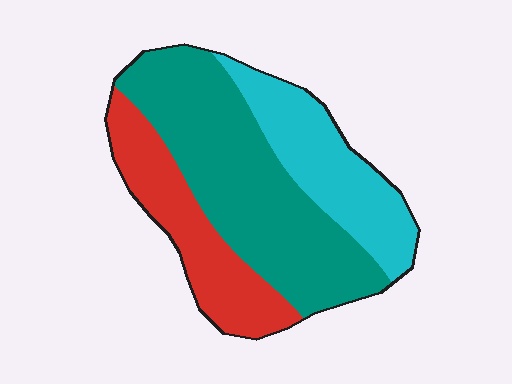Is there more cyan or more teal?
Teal.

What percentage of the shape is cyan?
Cyan covers roughly 25% of the shape.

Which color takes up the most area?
Teal, at roughly 50%.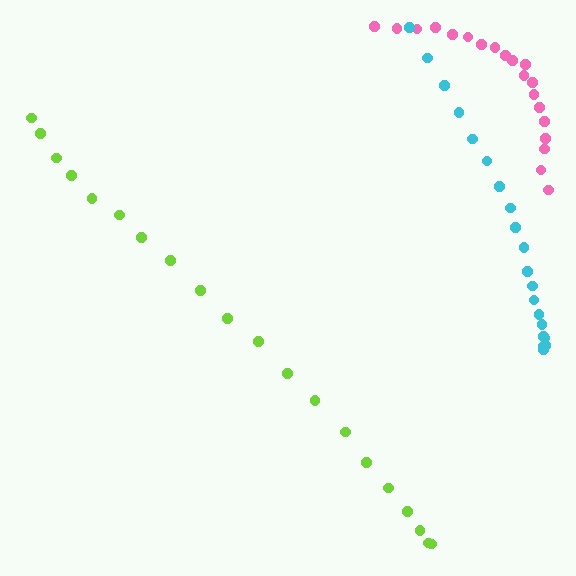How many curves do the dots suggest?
There are 3 distinct paths.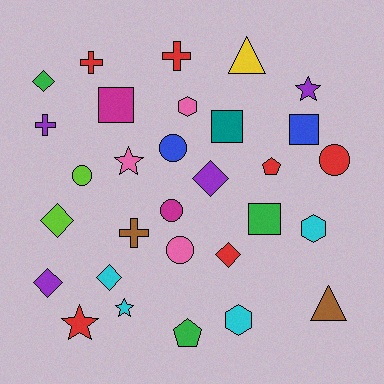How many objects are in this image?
There are 30 objects.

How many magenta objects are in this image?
There are 2 magenta objects.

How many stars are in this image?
There are 4 stars.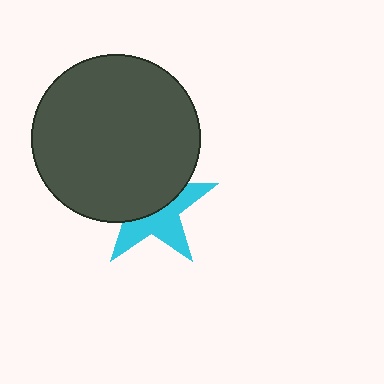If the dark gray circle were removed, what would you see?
You would see the complete cyan star.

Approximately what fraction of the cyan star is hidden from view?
Roughly 53% of the cyan star is hidden behind the dark gray circle.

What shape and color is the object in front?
The object in front is a dark gray circle.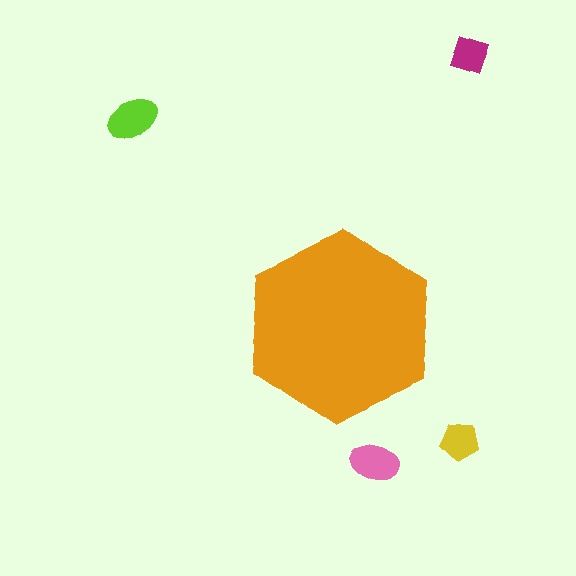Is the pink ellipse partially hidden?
No, the pink ellipse is fully visible.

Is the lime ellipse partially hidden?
No, the lime ellipse is fully visible.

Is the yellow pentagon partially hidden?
No, the yellow pentagon is fully visible.